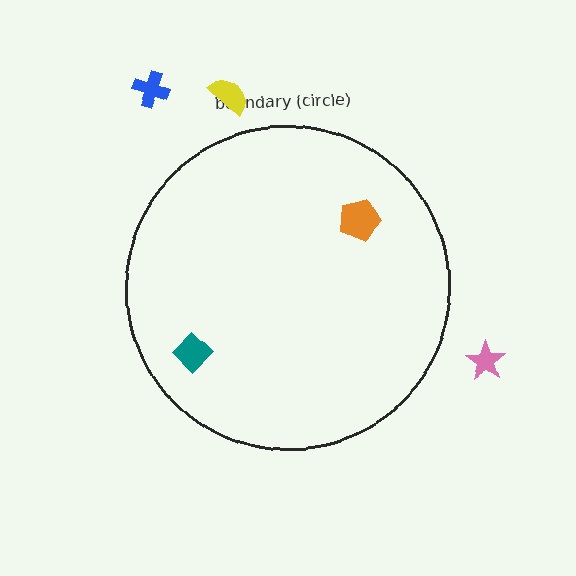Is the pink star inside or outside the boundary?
Outside.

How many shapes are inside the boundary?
2 inside, 3 outside.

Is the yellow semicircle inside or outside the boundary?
Outside.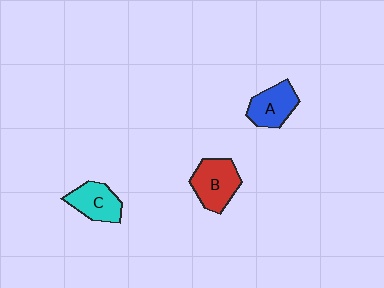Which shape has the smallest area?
Shape C (cyan).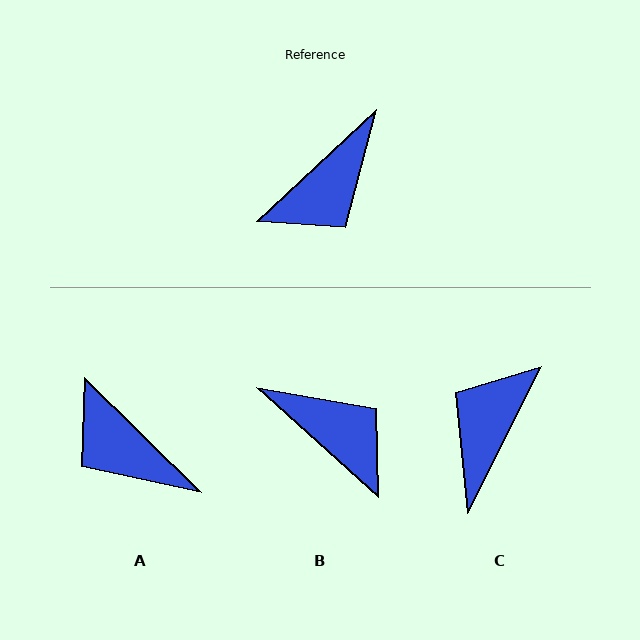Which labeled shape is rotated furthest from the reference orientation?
C, about 160 degrees away.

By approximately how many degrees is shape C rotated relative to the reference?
Approximately 160 degrees clockwise.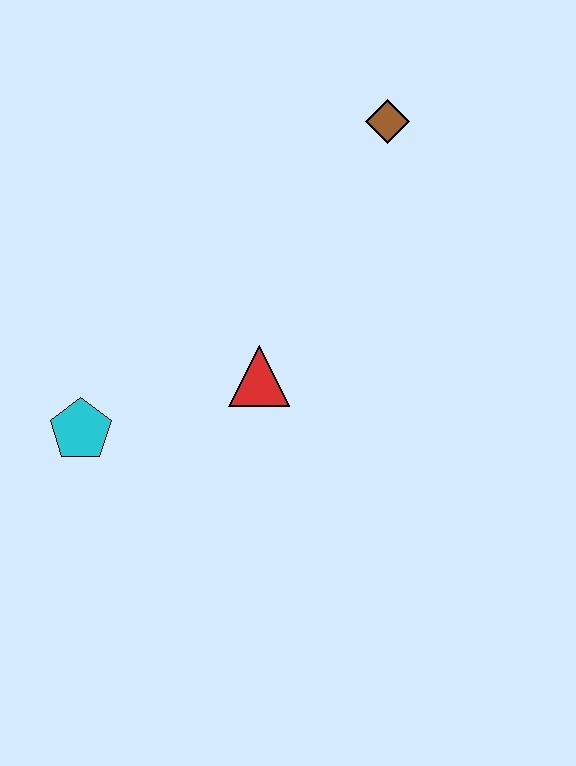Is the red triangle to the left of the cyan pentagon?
No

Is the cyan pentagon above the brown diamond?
No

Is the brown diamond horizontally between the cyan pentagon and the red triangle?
No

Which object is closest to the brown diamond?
The red triangle is closest to the brown diamond.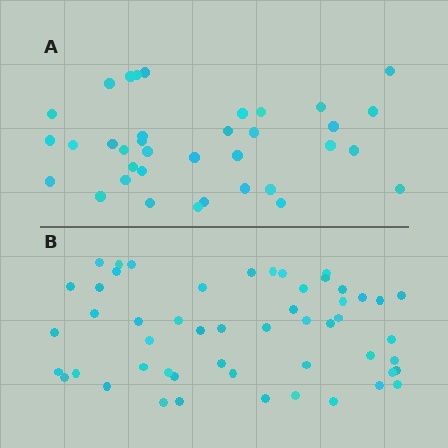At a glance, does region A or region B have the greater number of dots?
Region B (the bottom region) has more dots.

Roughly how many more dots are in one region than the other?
Region B has approximately 15 more dots than region A.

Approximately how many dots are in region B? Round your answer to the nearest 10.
About 50 dots. (The exact count is 52, which rounds to 50.)